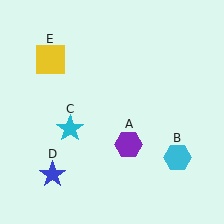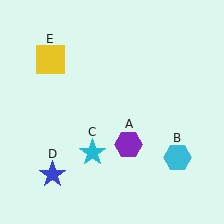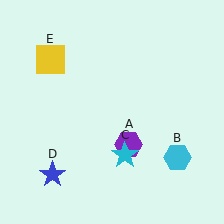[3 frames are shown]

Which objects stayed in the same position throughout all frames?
Purple hexagon (object A) and cyan hexagon (object B) and blue star (object D) and yellow square (object E) remained stationary.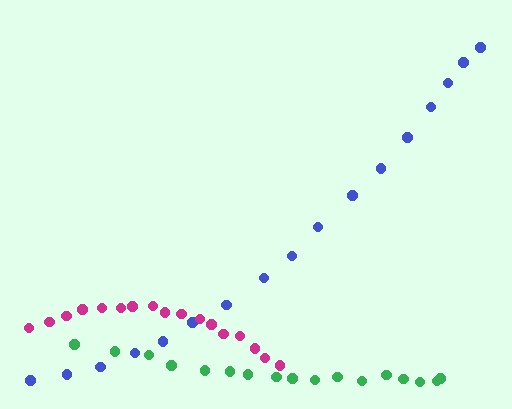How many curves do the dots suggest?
There are 3 distinct paths.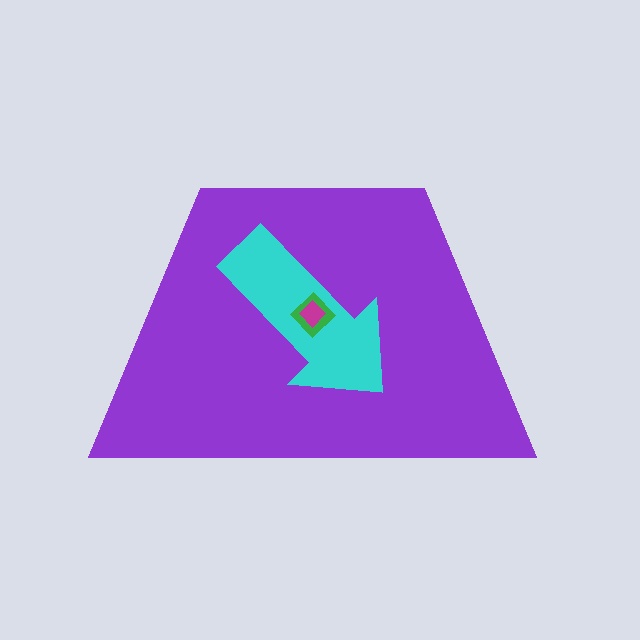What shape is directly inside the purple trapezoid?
The cyan arrow.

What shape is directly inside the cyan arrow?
The green diamond.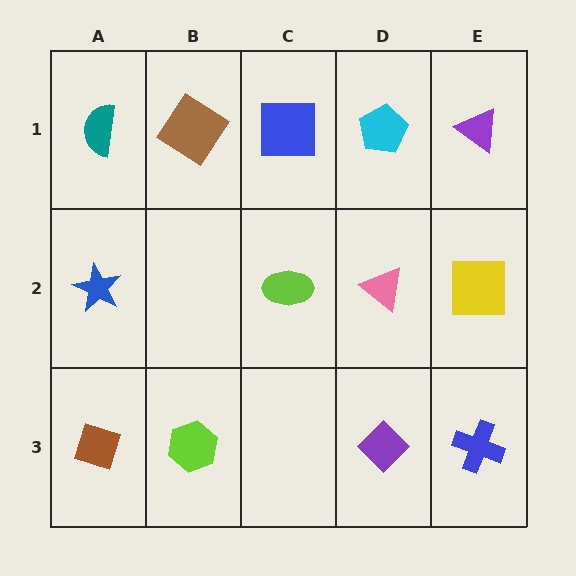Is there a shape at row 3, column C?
No, that cell is empty.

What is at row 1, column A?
A teal semicircle.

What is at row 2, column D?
A pink triangle.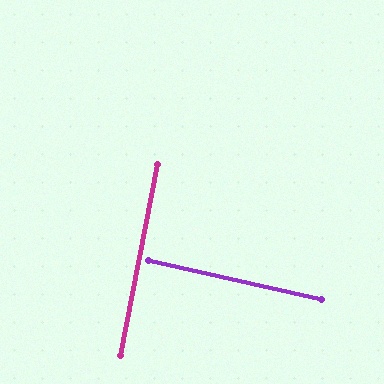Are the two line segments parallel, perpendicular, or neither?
Perpendicular — they meet at approximately 88°.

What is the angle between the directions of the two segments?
Approximately 88 degrees.